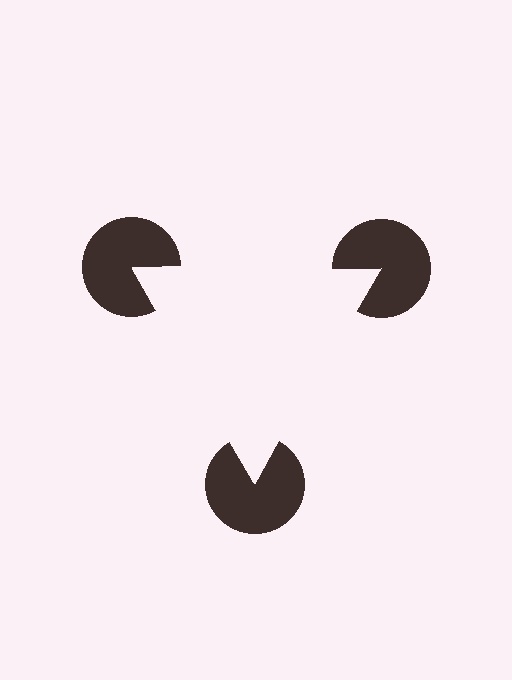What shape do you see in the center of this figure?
An illusory triangle — its edges are inferred from the aligned wedge cuts in the pac-man discs, not physically drawn.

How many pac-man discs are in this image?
There are 3 — one at each vertex of the illusory triangle.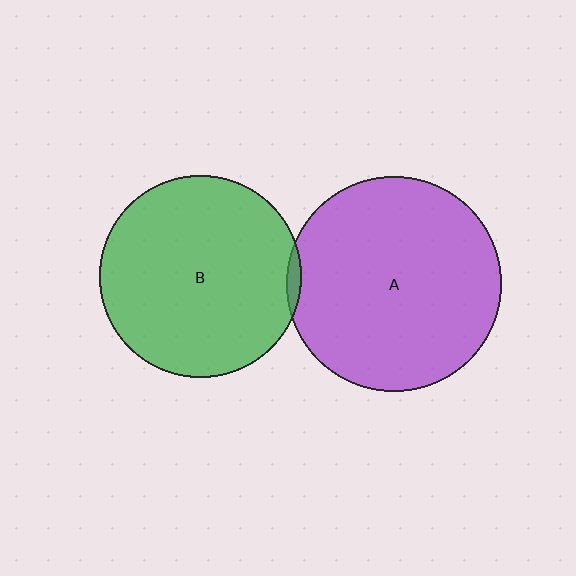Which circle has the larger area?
Circle A (purple).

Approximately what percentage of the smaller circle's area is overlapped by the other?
Approximately 5%.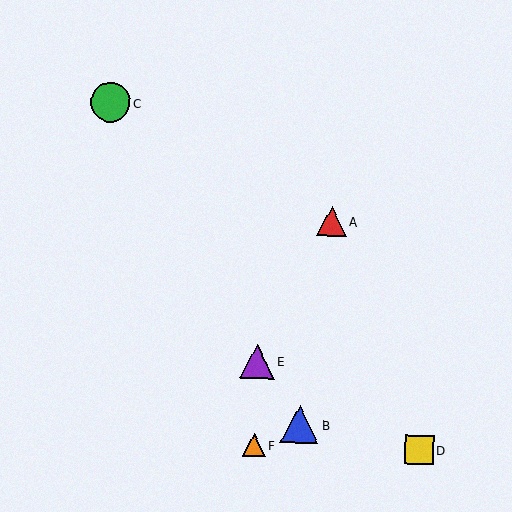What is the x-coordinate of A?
Object A is at x≈331.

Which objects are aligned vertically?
Objects E, F are aligned vertically.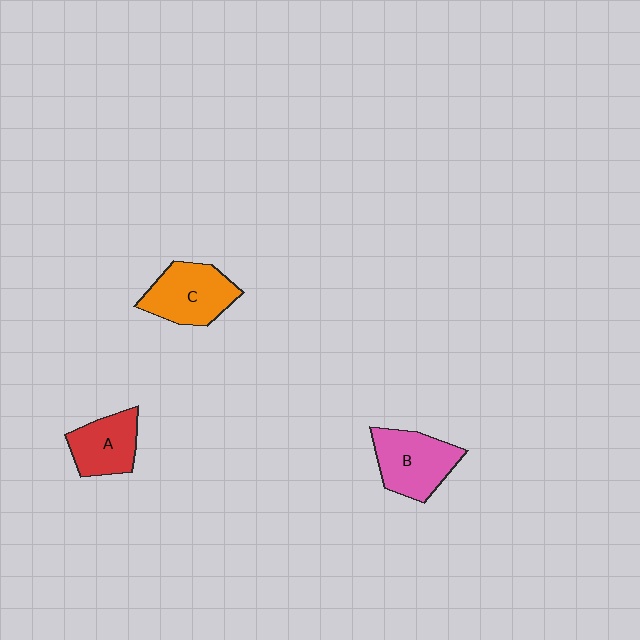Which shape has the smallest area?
Shape A (red).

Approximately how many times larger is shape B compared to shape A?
Approximately 1.3 times.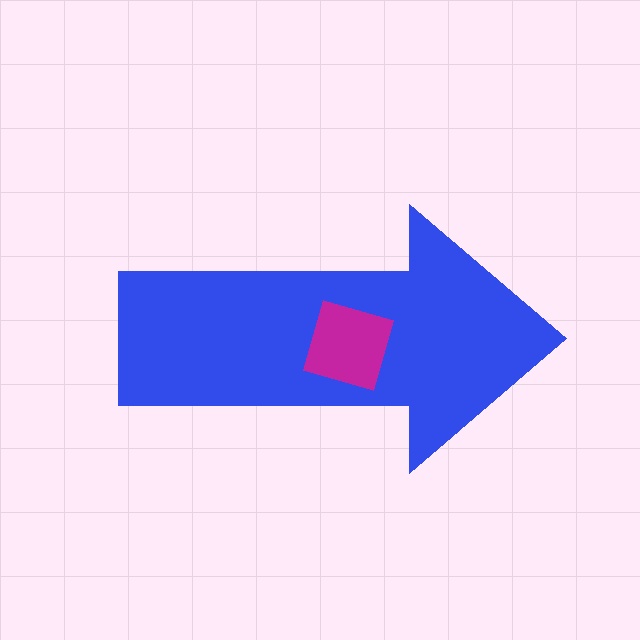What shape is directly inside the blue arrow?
The magenta square.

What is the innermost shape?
The magenta square.